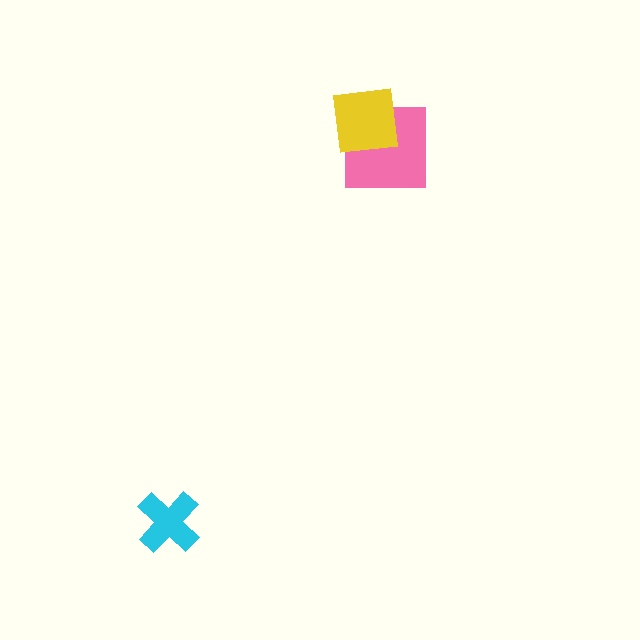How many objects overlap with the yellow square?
1 object overlaps with the yellow square.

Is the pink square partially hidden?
Yes, it is partially covered by another shape.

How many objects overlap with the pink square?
1 object overlaps with the pink square.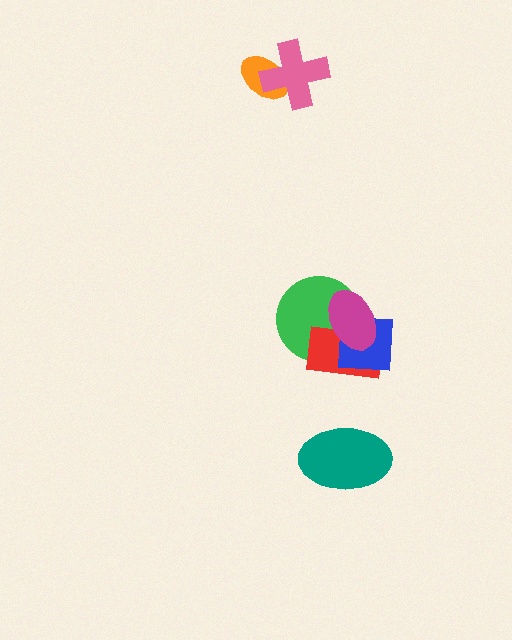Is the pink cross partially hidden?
No, no other shape covers it.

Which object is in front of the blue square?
The magenta ellipse is in front of the blue square.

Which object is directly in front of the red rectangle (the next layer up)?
The blue square is directly in front of the red rectangle.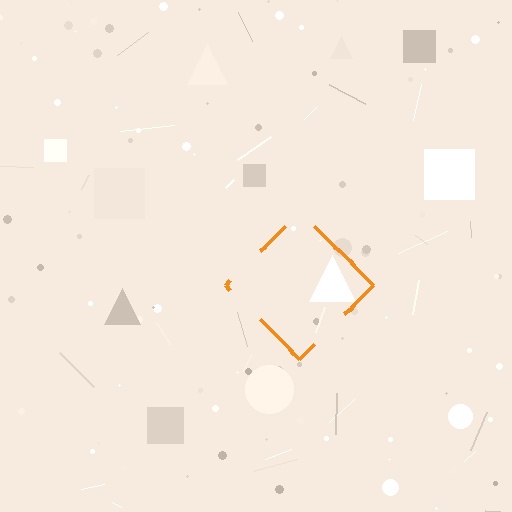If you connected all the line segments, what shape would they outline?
They would outline a diamond.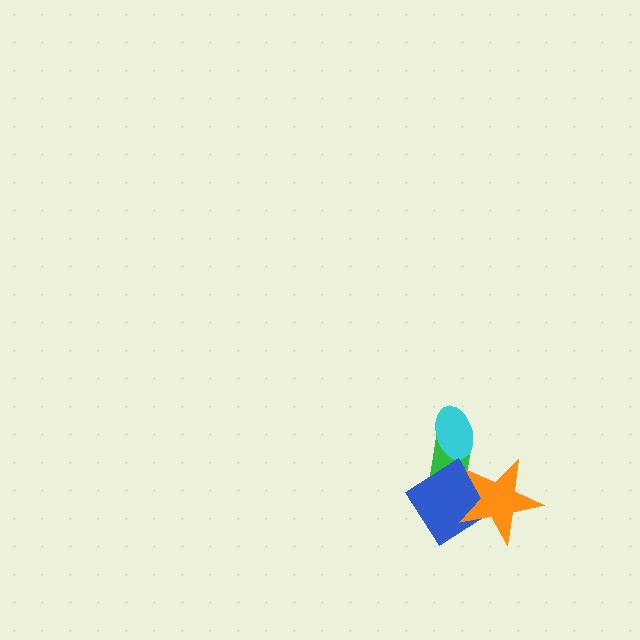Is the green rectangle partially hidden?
Yes, it is partially covered by another shape.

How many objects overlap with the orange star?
2 objects overlap with the orange star.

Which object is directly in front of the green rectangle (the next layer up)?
The cyan ellipse is directly in front of the green rectangle.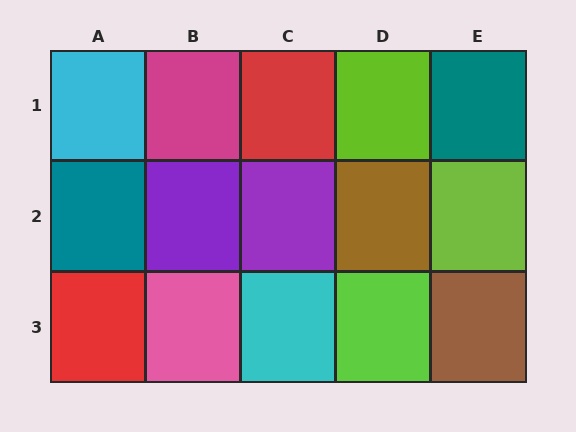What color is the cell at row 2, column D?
Brown.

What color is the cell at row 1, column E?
Teal.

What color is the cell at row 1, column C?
Red.